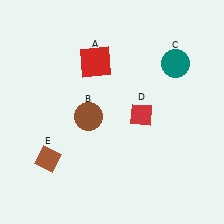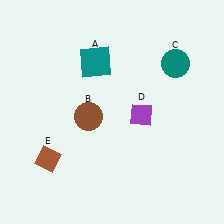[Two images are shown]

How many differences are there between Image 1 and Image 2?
There are 2 differences between the two images.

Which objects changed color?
A changed from red to teal. D changed from red to purple.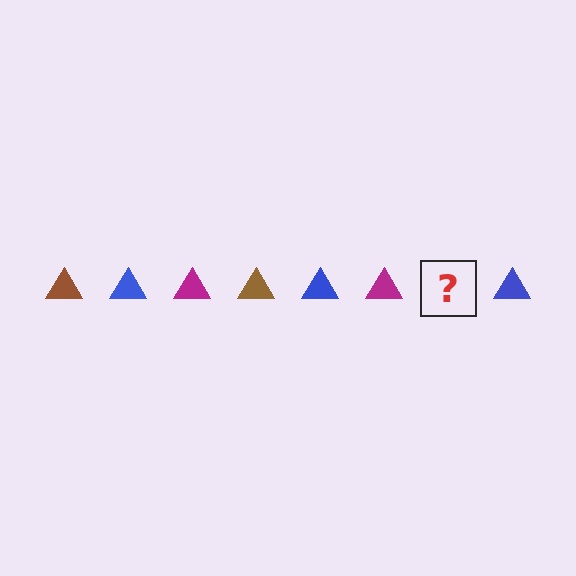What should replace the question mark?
The question mark should be replaced with a brown triangle.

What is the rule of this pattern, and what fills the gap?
The rule is that the pattern cycles through brown, blue, magenta triangles. The gap should be filled with a brown triangle.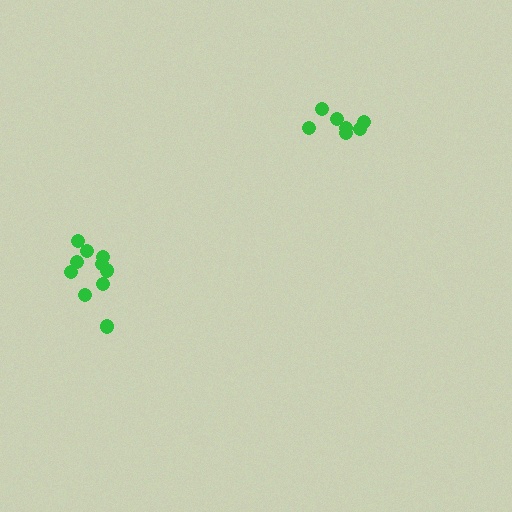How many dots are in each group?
Group 1: 7 dots, Group 2: 10 dots (17 total).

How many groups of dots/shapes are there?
There are 2 groups.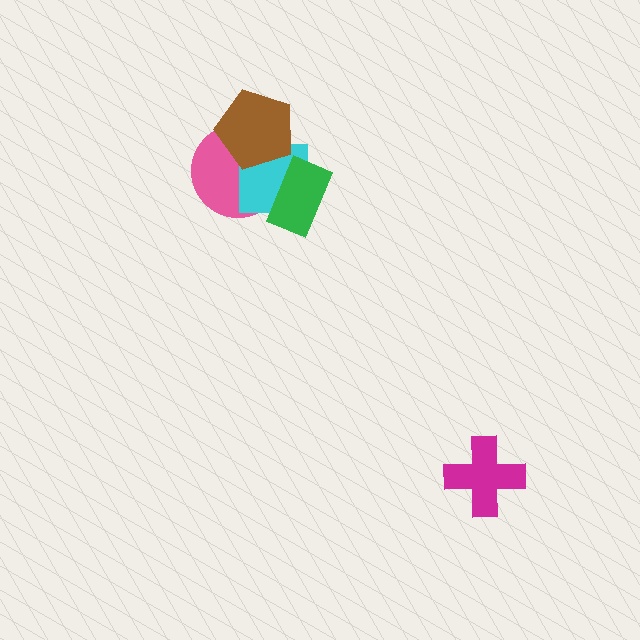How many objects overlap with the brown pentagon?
2 objects overlap with the brown pentagon.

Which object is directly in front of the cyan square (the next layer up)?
The green rectangle is directly in front of the cyan square.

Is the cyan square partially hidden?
Yes, it is partially covered by another shape.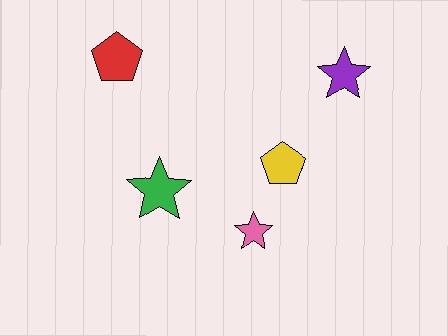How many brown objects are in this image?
There are no brown objects.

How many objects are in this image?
There are 5 objects.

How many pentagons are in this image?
There are 2 pentagons.